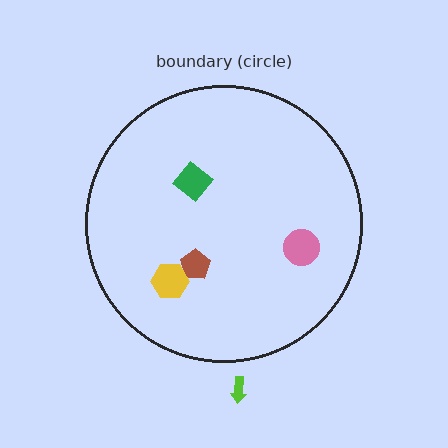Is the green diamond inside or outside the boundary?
Inside.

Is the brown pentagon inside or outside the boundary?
Inside.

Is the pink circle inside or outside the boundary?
Inside.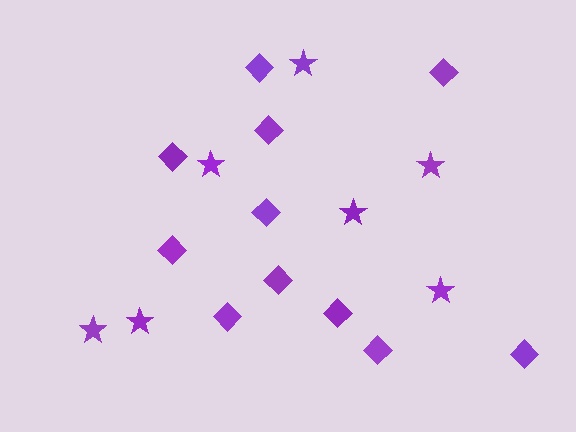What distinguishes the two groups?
There are 2 groups: one group of stars (7) and one group of diamonds (11).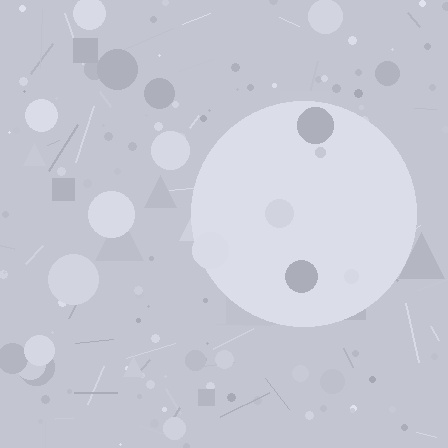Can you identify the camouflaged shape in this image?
The camouflaged shape is a circle.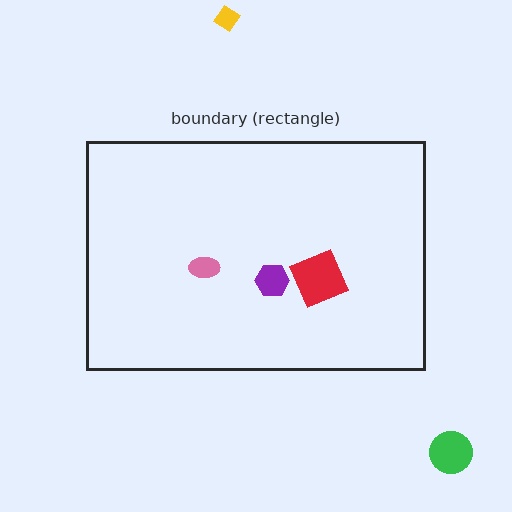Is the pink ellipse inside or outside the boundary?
Inside.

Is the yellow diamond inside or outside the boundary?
Outside.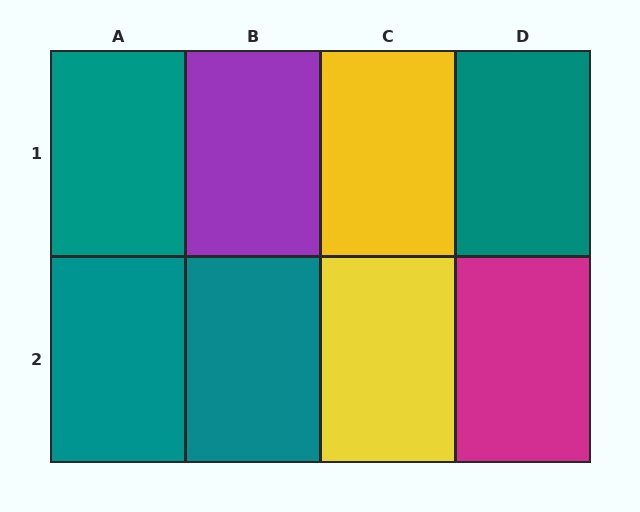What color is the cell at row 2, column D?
Magenta.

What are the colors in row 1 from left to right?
Teal, purple, yellow, teal.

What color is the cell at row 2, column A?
Teal.